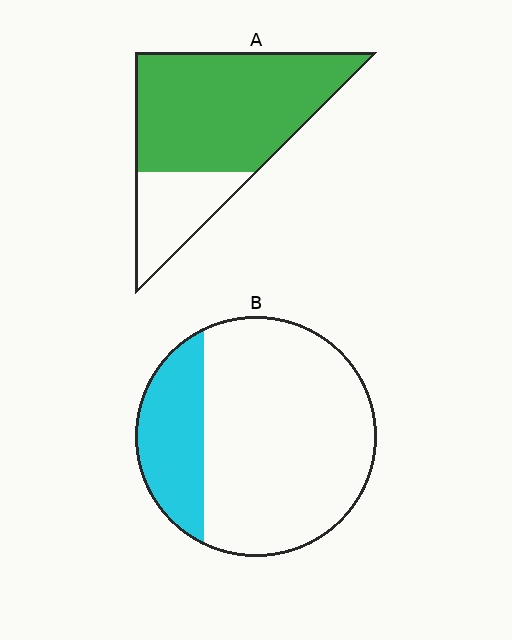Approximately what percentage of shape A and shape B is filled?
A is approximately 75% and B is approximately 25%.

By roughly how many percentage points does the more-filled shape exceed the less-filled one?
By roughly 50 percentage points (A over B).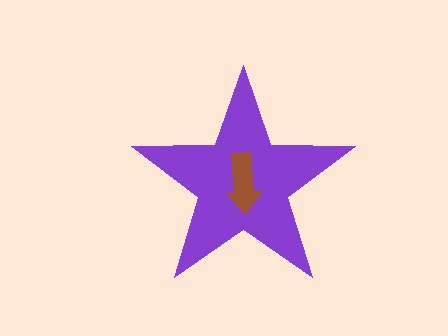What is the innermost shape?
The brown arrow.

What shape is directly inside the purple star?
The brown arrow.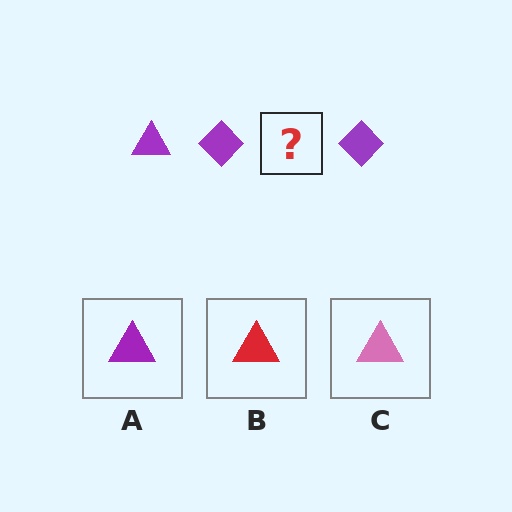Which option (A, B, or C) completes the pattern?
A.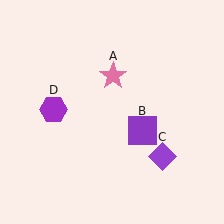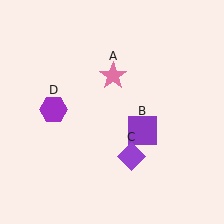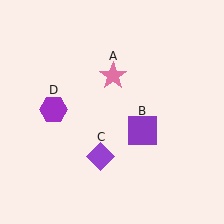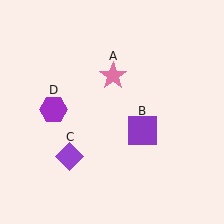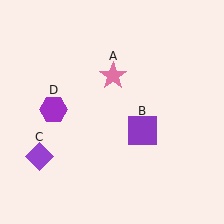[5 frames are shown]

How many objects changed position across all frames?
1 object changed position: purple diamond (object C).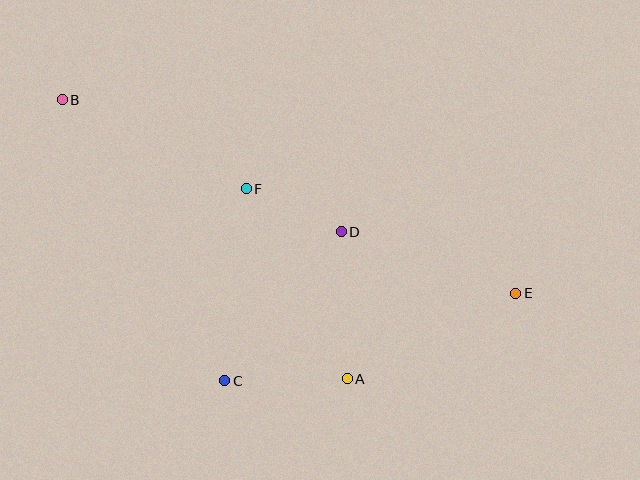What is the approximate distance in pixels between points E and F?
The distance between E and F is approximately 289 pixels.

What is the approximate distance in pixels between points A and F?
The distance between A and F is approximately 215 pixels.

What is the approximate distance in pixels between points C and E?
The distance between C and E is approximately 304 pixels.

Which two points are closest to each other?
Points D and F are closest to each other.